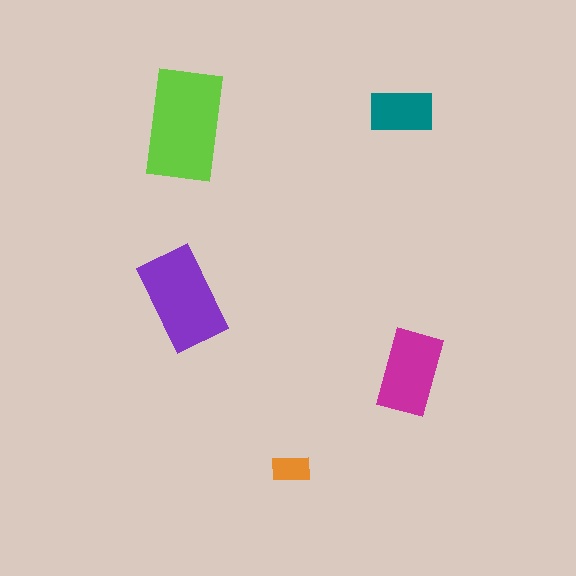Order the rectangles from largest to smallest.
the lime one, the purple one, the magenta one, the teal one, the orange one.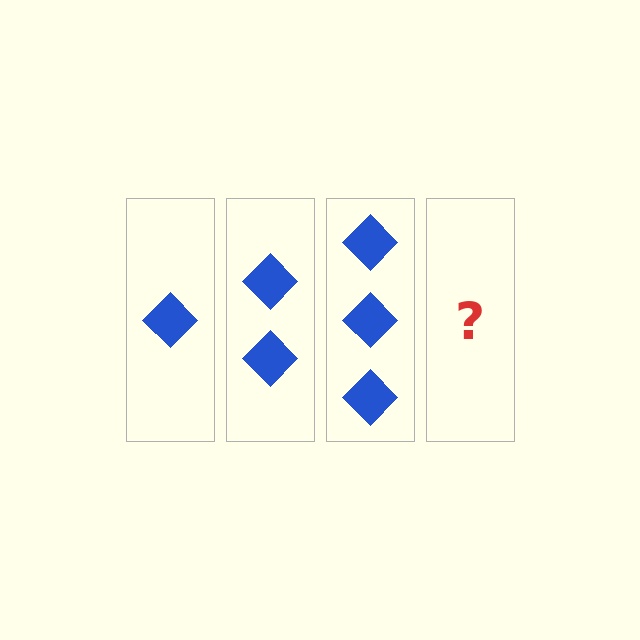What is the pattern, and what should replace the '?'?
The pattern is that each step adds one more diamond. The '?' should be 4 diamonds.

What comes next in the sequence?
The next element should be 4 diamonds.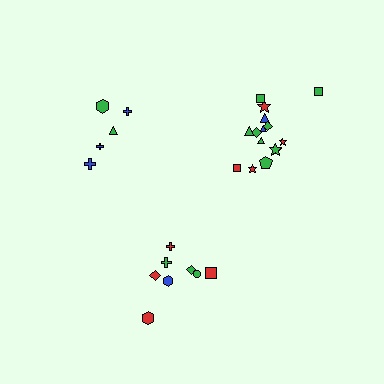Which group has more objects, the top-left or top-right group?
The top-right group.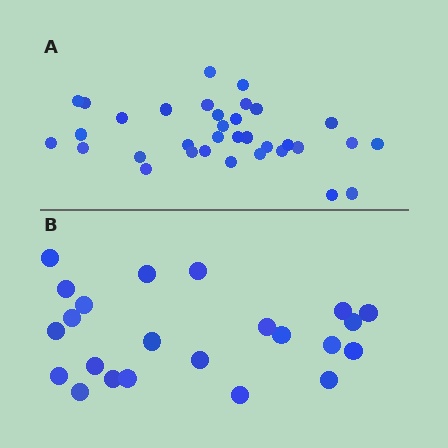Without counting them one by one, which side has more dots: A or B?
Region A (the top region) has more dots.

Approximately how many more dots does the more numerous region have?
Region A has roughly 12 or so more dots than region B.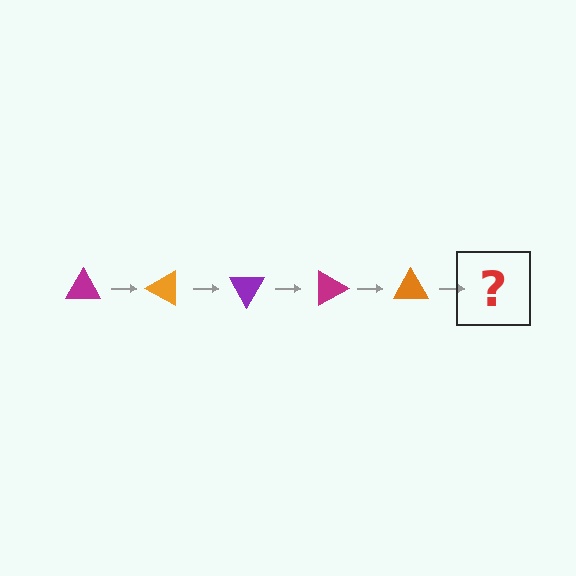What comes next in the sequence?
The next element should be a purple triangle, rotated 150 degrees from the start.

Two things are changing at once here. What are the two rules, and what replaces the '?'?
The two rules are that it rotates 30 degrees each step and the color cycles through magenta, orange, and purple. The '?' should be a purple triangle, rotated 150 degrees from the start.